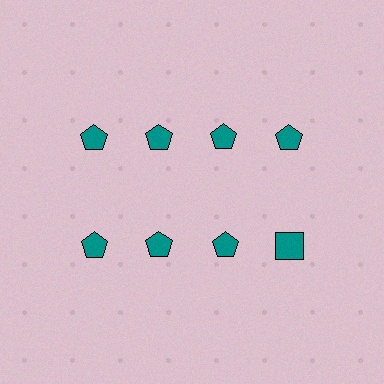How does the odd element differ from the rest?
It has a different shape: square instead of pentagon.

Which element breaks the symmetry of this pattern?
The teal square in the second row, second from right column breaks the symmetry. All other shapes are teal pentagons.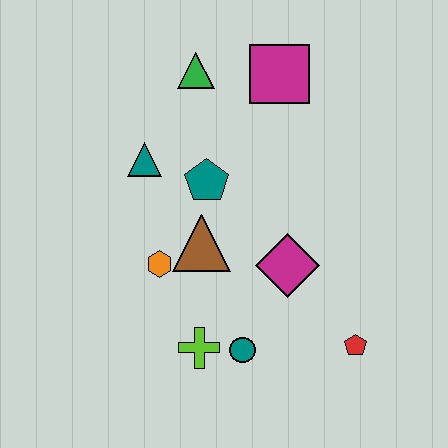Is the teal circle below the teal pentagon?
Yes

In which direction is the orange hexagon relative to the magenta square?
The orange hexagon is below the magenta square.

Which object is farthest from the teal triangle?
The red pentagon is farthest from the teal triangle.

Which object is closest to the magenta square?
The green triangle is closest to the magenta square.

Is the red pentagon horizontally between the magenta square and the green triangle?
No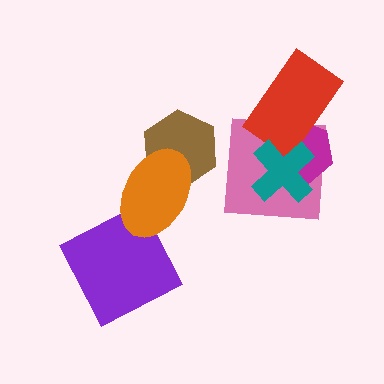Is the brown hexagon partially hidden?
Yes, it is partially covered by another shape.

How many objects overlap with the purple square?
1 object overlaps with the purple square.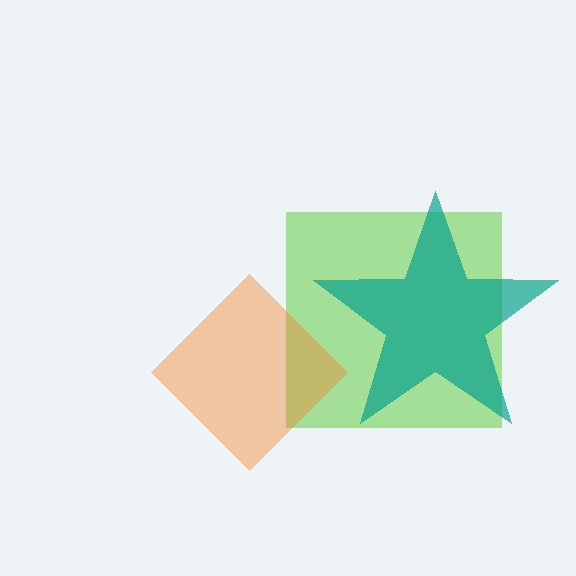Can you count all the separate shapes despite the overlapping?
Yes, there are 3 separate shapes.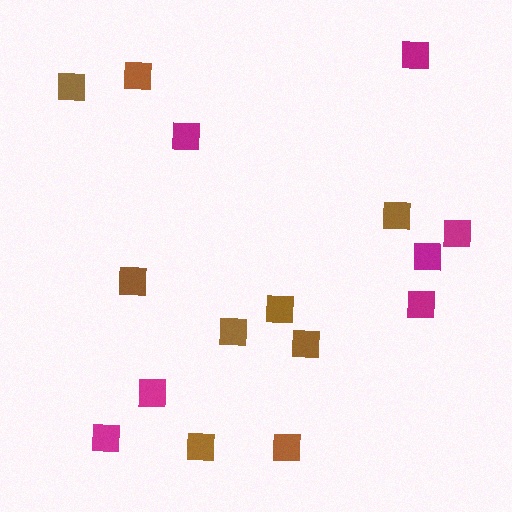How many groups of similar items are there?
There are 2 groups: one group of brown squares (9) and one group of magenta squares (7).